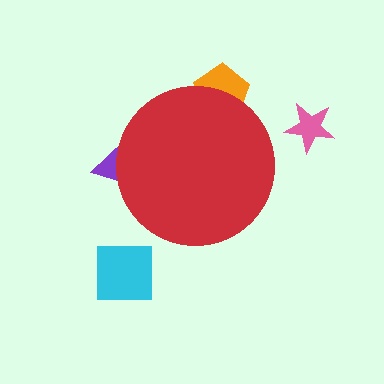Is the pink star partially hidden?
No, the pink star is fully visible.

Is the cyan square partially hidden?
No, the cyan square is fully visible.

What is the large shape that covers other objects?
A red circle.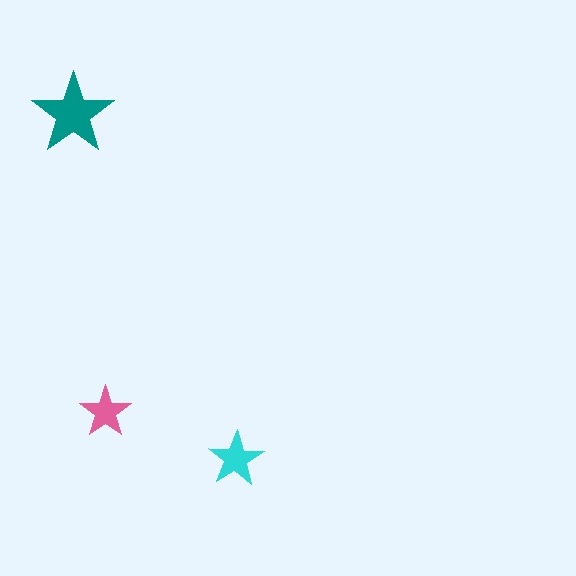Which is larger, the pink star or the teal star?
The teal one.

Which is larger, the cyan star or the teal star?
The teal one.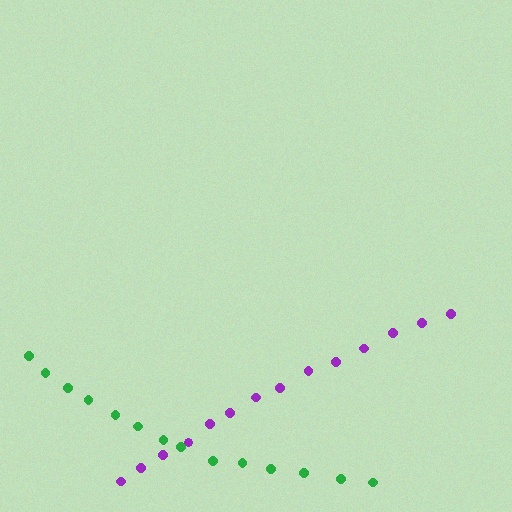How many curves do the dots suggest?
There are 2 distinct paths.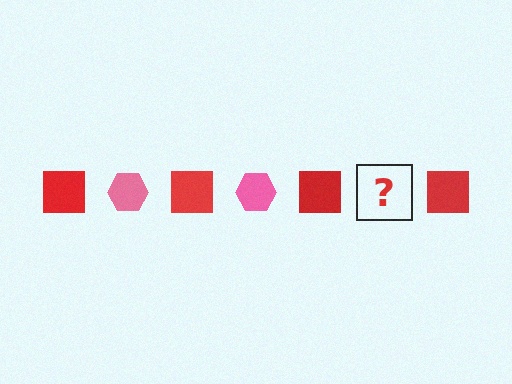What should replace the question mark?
The question mark should be replaced with a pink hexagon.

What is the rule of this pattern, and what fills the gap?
The rule is that the pattern alternates between red square and pink hexagon. The gap should be filled with a pink hexagon.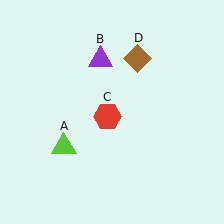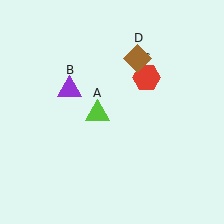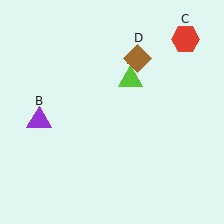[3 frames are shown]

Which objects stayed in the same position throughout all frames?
Brown diamond (object D) remained stationary.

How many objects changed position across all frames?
3 objects changed position: lime triangle (object A), purple triangle (object B), red hexagon (object C).